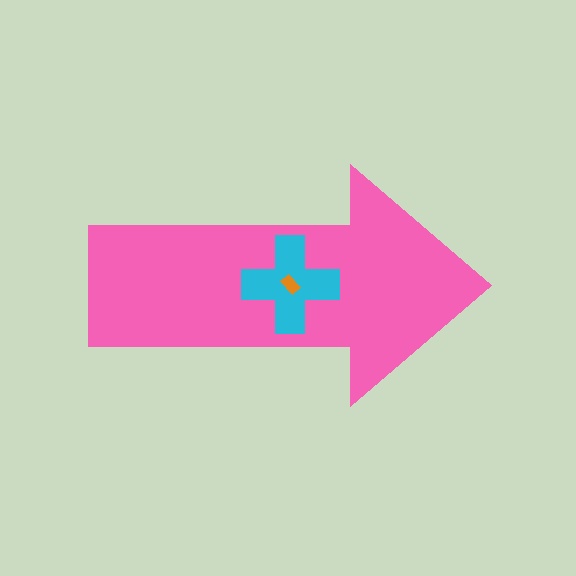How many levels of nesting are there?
3.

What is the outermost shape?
The pink arrow.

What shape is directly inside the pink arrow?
The cyan cross.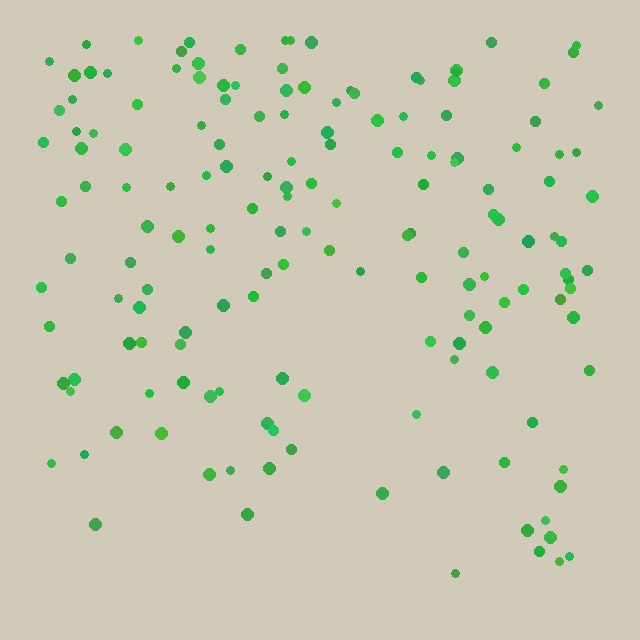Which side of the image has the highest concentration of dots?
The top.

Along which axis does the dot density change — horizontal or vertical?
Vertical.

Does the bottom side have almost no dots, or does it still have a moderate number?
Still a moderate number, just noticeably fewer than the top.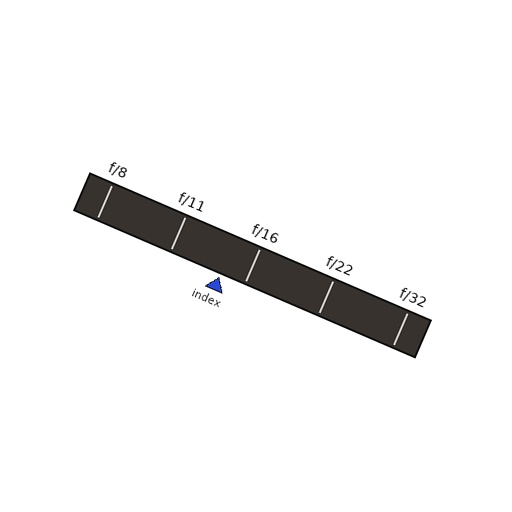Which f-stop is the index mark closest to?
The index mark is closest to f/16.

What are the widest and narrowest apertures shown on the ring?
The widest aperture shown is f/8 and the narrowest is f/32.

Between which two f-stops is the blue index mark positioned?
The index mark is between f/11 and f/16.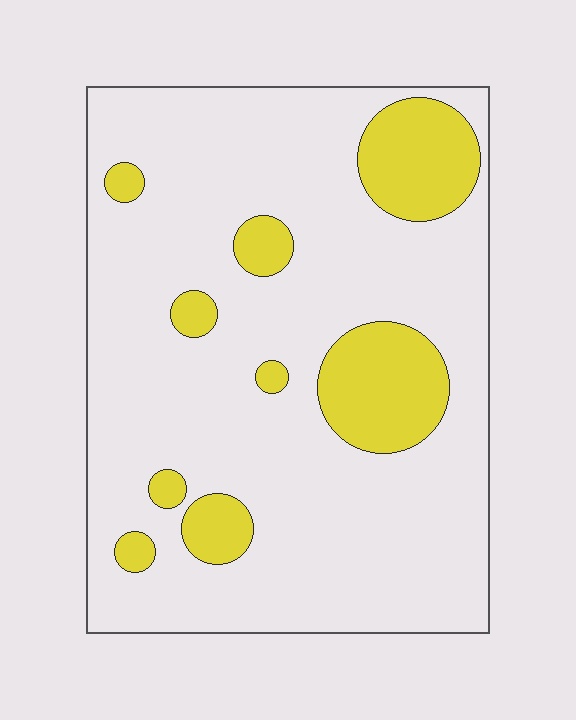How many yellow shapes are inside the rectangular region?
9.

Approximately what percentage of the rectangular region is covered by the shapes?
Approximately 20%.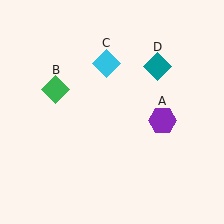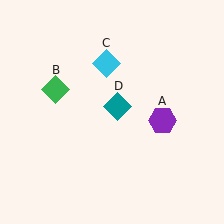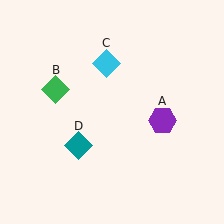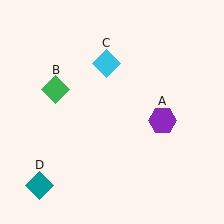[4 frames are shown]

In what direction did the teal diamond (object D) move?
The teal diamond (object D) moved down and to the left.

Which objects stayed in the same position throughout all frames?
Purple hexagon (object A) and green diamond (object B) and cyan diamond (object C) remained stationary.